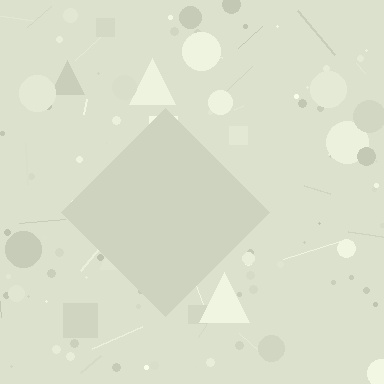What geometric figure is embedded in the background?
A diamond is embedded in the background.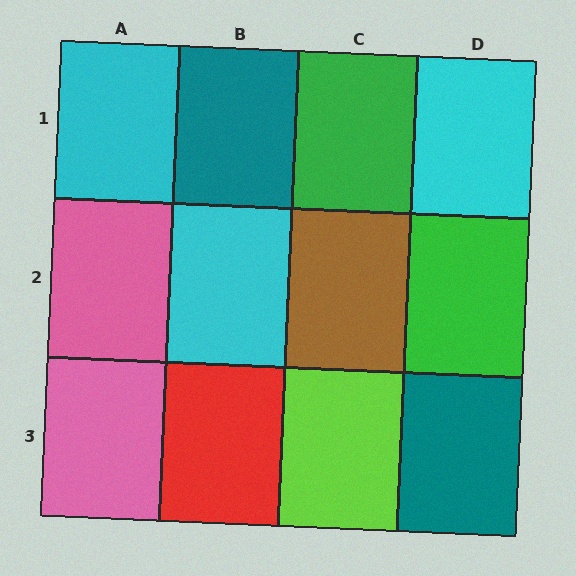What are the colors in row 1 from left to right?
Cyan, teal, green, cyan.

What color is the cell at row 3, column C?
Lime.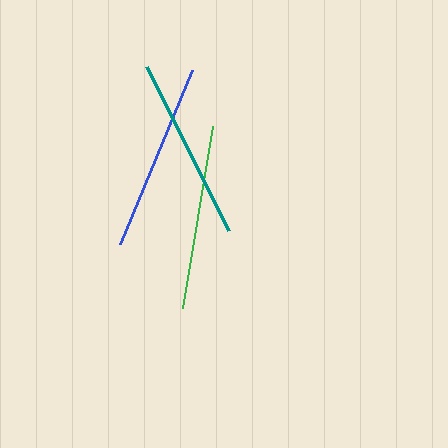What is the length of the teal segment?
The teal segment is approximately 184 pixels long.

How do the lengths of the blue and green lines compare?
The blue and green lines are approximately the same length.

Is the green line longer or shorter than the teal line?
The green line is longer than the teal line.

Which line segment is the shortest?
The teal line is the shortest at approximately 184 pixels.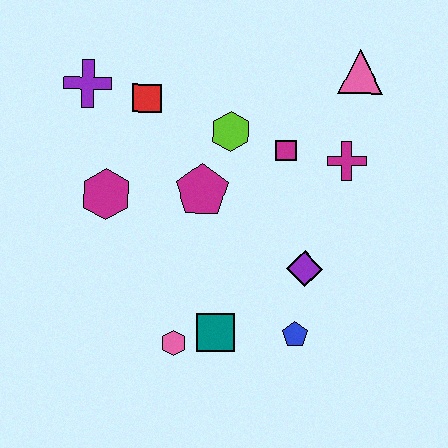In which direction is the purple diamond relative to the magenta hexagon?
The purple diamond is to the right of the magenta hexagon.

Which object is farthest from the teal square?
The pink triangle is farthest from the teal square.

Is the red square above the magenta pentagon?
Yes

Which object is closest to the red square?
The purple cross is closest to the red square.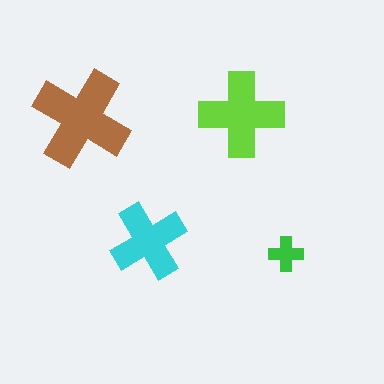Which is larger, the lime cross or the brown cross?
The brown one.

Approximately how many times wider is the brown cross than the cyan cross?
About 1.5 times wider.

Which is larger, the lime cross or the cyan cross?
The lime one.